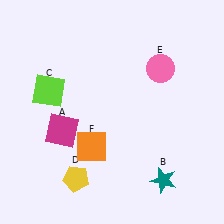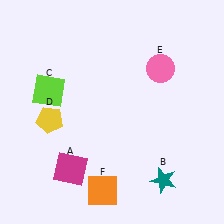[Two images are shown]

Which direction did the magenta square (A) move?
The magenta square (A) moved down.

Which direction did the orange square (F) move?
The orange square (F) moved down.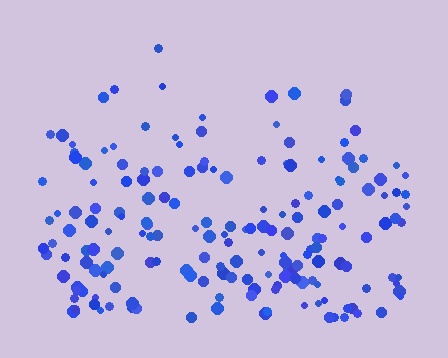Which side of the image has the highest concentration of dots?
The bottom.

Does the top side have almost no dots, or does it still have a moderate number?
Still a moderate number, just noticeably fewer than the bottom.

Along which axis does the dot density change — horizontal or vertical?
Vertical.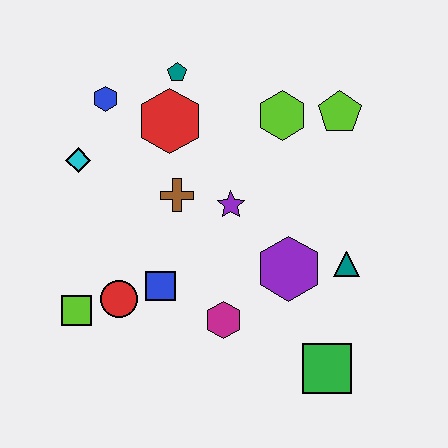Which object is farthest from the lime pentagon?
The lime square is farthest from the lime pentagon.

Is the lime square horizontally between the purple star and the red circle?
No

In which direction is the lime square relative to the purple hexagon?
The lime square is to the left of the purple hexagon.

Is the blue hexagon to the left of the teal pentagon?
Yes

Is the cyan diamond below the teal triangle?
No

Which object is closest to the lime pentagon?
The lime hexagon is closest to the lime pentagon.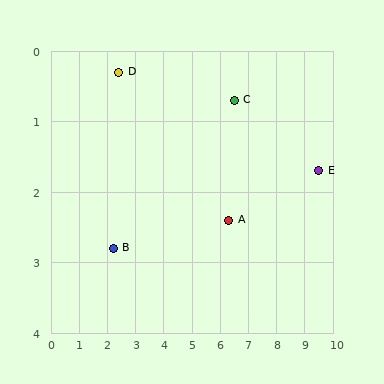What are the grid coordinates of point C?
Point C is at approximately (6.5, 0.7).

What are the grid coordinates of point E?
Point E is at approximately (9.5, 1.7).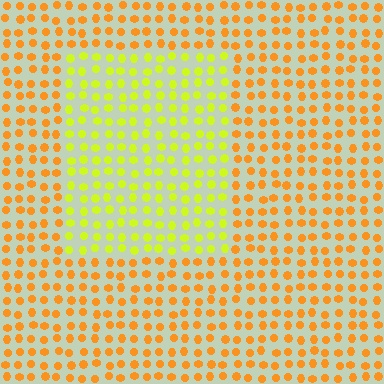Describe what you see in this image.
The image is filled with small orange elements in a uniform arrangement. A rectangle-shaped region is visible where the elements are tinted to a slightly different hue, forming a subtle color boundary.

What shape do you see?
I see a rectangle.